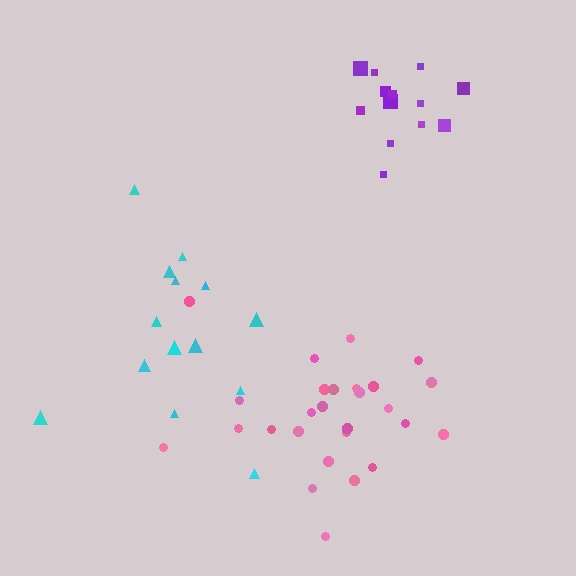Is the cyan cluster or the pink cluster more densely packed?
Pink.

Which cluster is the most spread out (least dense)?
Cyan.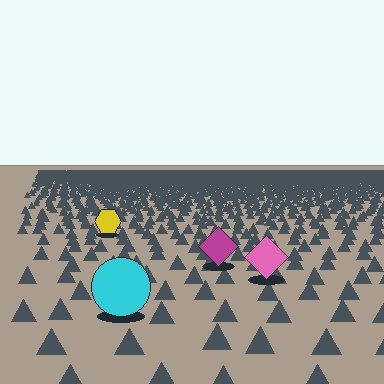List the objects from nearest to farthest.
From nearest to farthest: the cyan circle, the pink diamond, the magenta diamond, the yellow hexagon.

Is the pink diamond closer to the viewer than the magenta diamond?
Yes. The pink diamond is closer — you can tell from the texture gradient: the ground texture is coarser near it.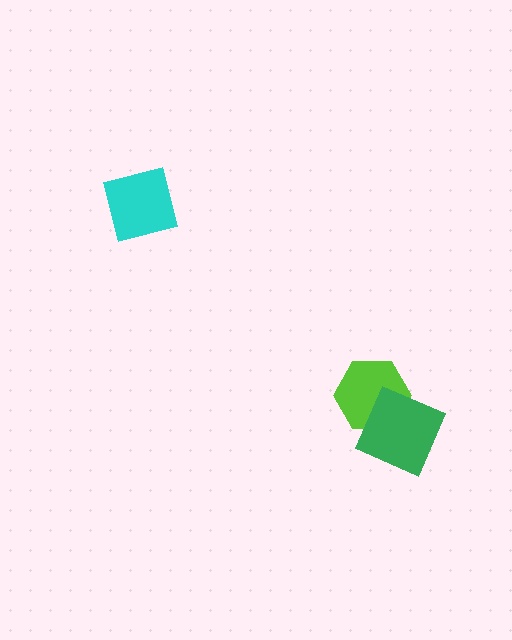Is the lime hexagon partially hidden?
Yes, it is partially covered by another shape.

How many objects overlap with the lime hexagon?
1 object overlaps with the lime hexagon.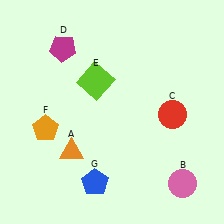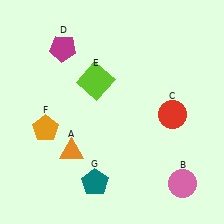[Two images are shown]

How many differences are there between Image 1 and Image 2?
There is 1 difference between the two images.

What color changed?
The pentagon (G) changed from blue in Image 1 to teal in Image 2.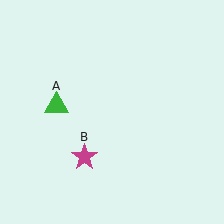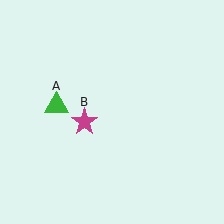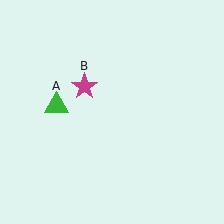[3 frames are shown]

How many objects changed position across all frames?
1 object changed position: magenta star (object B).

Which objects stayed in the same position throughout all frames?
Green triangle (object A) remained stationary.